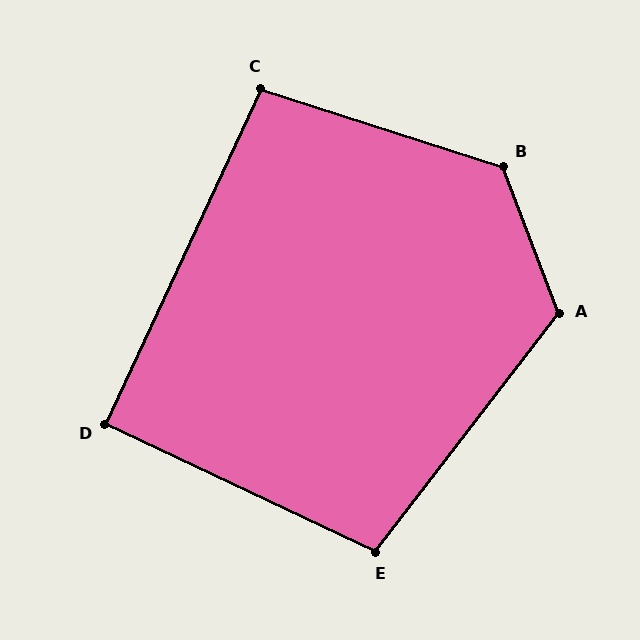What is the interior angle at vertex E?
Approximately 102 degrees (obtuse).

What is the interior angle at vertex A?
Approximately 122 degrees (obtuse).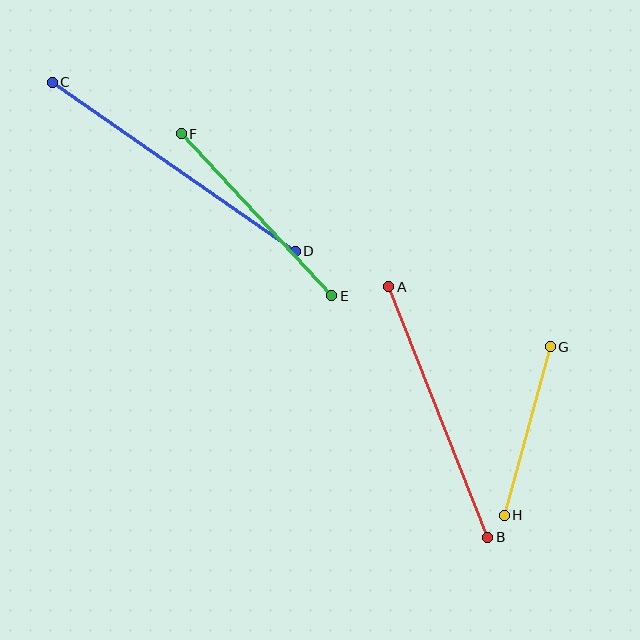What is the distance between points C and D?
The distance is approximately 296 pixels.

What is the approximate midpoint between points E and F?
The midpoint is at approximately (257, 215) pixels.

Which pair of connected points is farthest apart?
Points C and D are farthest apart.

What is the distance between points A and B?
The distance is approximately 269 pixels.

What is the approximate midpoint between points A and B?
The midpoint is at approximately (438, 412) pixels.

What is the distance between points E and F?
The distance is approximately 221 pixels.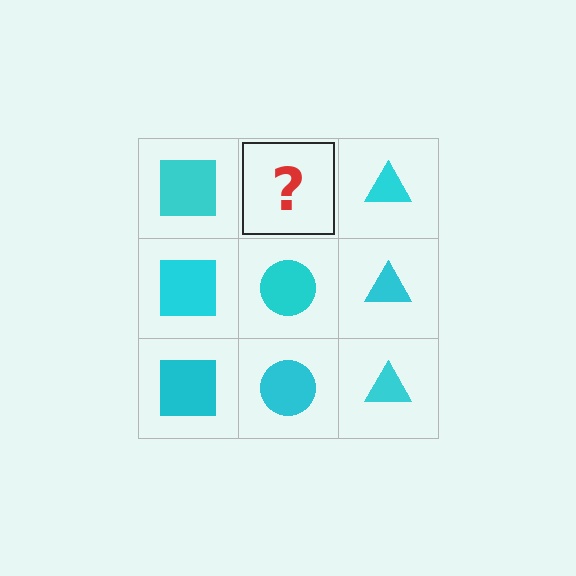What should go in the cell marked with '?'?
The missing cell should contain a cyan circle.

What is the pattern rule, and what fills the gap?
The rule is that each column has a consistent shape. The gap should be filled with a cyan circle.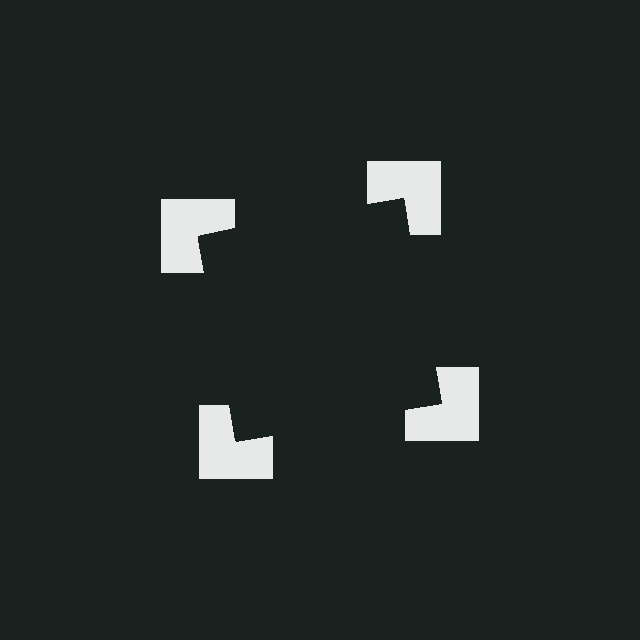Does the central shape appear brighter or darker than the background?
It typically appears slightly darker than the background, even though no actual brightness change is drawn.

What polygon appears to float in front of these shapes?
An illusory square — its edges are inferred from the aligned wedge cuts in the notched squares, not physically drawn.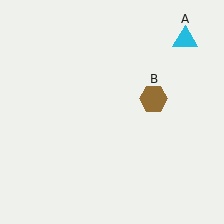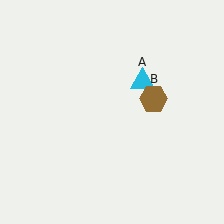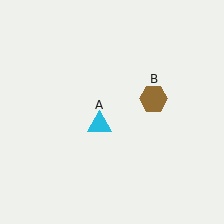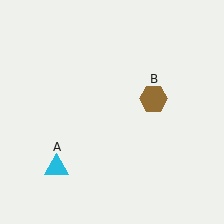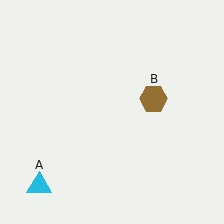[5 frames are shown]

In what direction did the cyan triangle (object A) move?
The cyan triangle (object A) moved down and to the left.